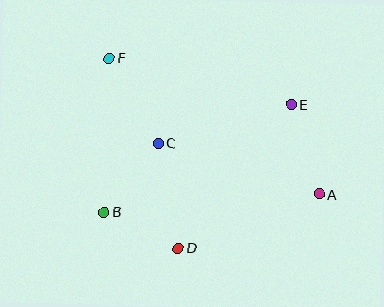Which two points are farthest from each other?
Points A and F are farthest from each other.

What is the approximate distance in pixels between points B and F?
The distance between B and F is approximately 154 pixels.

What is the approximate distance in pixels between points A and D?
The distance between A and D is approximately 151 pixels.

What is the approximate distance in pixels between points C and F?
The distance between C and F is approximately 98 pixels.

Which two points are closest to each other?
Points B and D are closest to each other.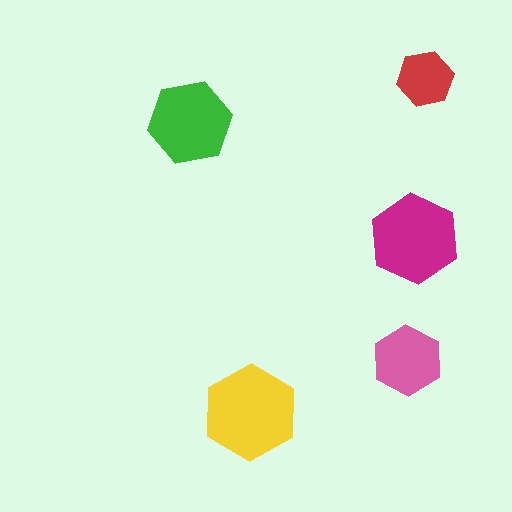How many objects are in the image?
There are 5 objects in the image.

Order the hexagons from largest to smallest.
the yellow one, the magenta one, the green one, the pink one, the red one.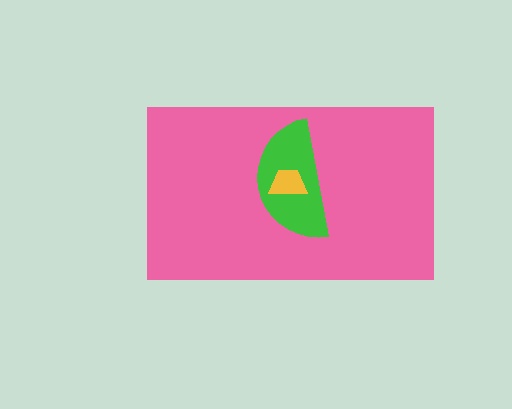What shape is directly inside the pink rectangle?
The green semicircle.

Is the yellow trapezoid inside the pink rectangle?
Yes.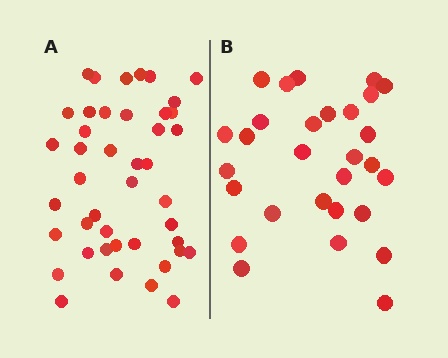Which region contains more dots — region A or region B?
Region A (the left region) has more dots.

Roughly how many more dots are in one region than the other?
Region A has approximately 15 more dots than region B.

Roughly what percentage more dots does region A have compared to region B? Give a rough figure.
About 50% more.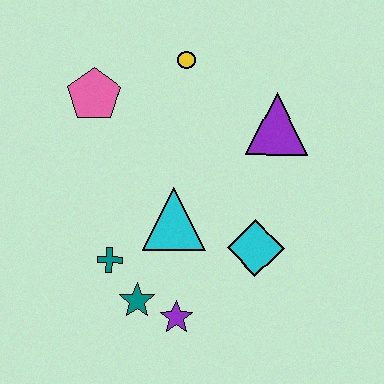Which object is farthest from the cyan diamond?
The pink pentagon is farthest from the cyan diamond.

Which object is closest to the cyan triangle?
The teal cross is closest to the cyan triangle.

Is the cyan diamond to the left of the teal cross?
No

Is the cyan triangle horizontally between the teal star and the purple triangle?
Yes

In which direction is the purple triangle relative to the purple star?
The purple triangle is above the purple star.